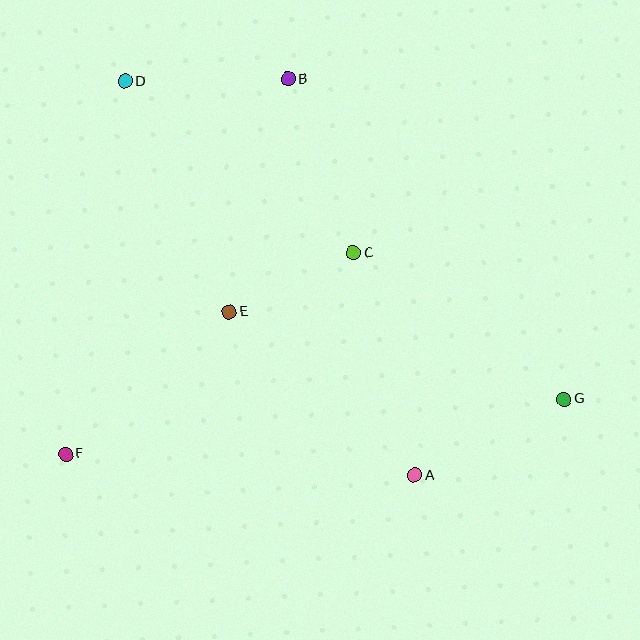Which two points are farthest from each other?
Points D and G are farthest from each other.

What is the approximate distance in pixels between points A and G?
The distance between A and G is approximately 168 pixels.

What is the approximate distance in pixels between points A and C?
The distance between A and C is approximately 230 pixels.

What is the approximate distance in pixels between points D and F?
The distance between D and F is approximately 378 pixels.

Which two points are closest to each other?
Points C and E are closest to each other.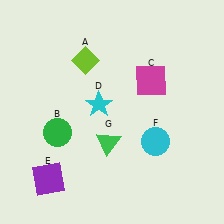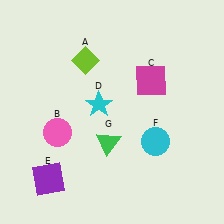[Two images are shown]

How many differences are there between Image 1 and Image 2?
There is 1 difference between the two images.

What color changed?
The circle (B) changed from green in Image 1 to pink in Image 2.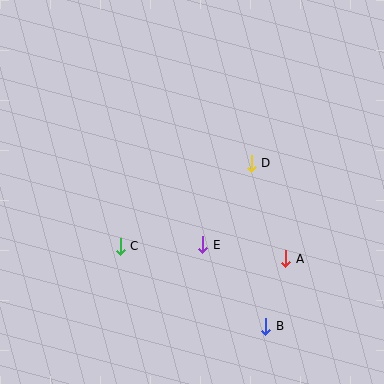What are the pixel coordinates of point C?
Point C is at (120, 246).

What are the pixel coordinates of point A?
Point A is at (286, 259).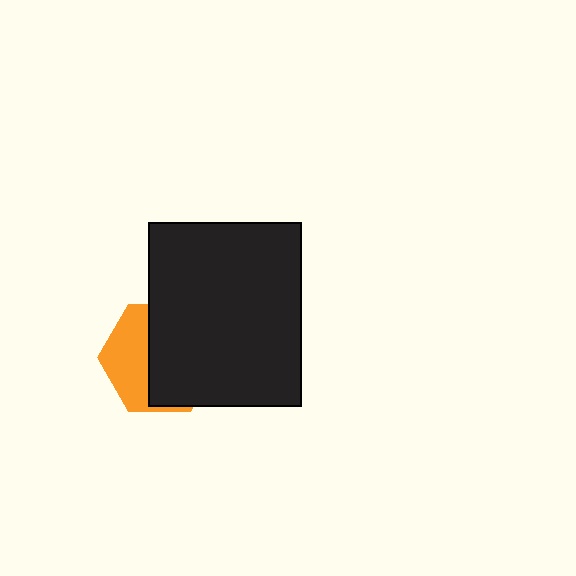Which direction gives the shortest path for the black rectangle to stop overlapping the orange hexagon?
Moving right gives the shortest separation.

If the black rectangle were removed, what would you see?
You would see the complete orange hexagon.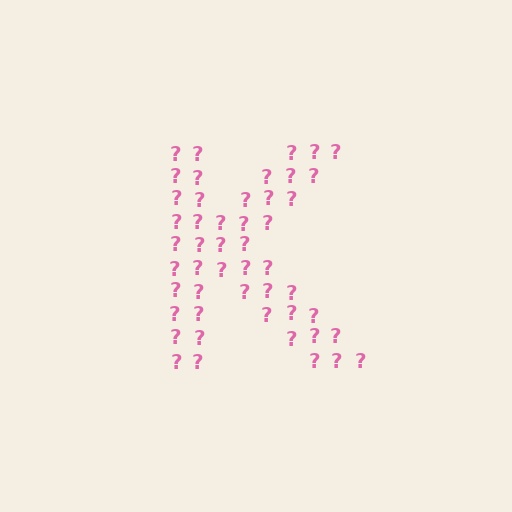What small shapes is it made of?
It is made of small question marks.